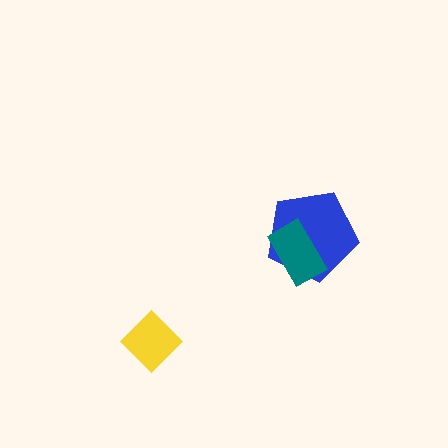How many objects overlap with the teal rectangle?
1 object overlaps with the teal rectangle.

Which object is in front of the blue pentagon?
The teal rectangle is in front of the blue pentagon.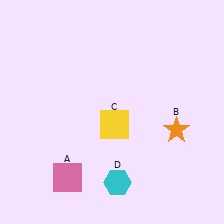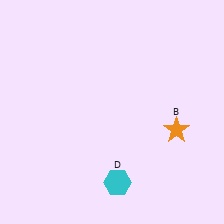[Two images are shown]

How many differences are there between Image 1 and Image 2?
There are 2 differences between the two images.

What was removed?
The pink square (A), the yellow square (C) were removed in Image 2.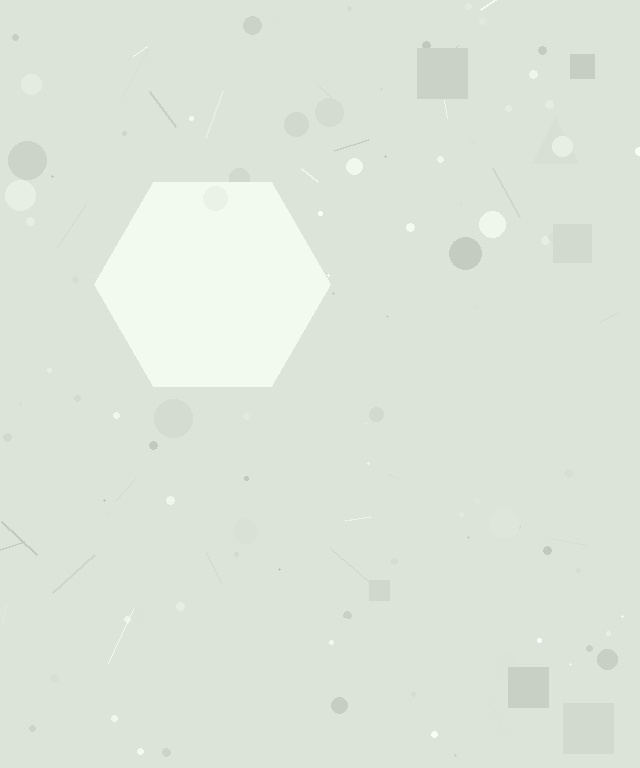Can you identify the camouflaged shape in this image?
The camouflaged shape is a hexagon.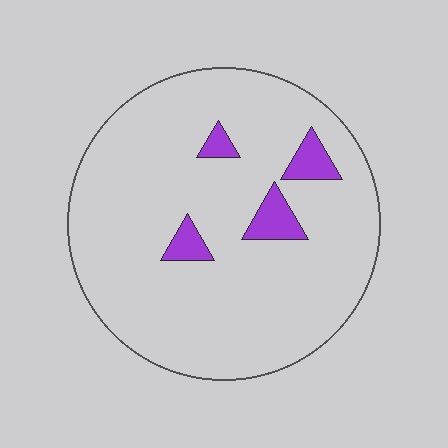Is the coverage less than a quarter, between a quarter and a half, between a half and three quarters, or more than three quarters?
Less than a quarter.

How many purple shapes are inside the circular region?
4.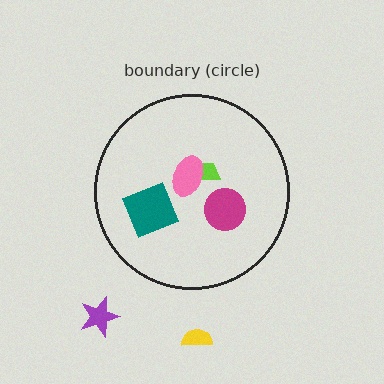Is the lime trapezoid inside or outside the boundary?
Inside.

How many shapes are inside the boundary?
4 inside, 2 outside.